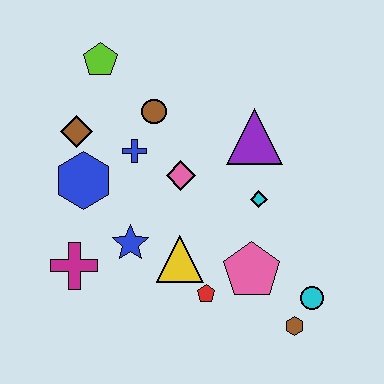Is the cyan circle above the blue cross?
No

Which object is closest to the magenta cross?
The blue star is closest to the magenta cross.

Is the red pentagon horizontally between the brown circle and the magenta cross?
No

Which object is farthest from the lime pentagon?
The brown hexagon is farthest from the lime pentagon.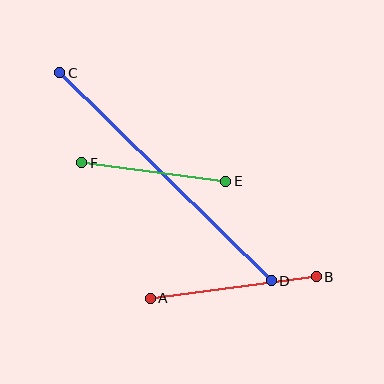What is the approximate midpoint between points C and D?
The midpoint is at approximately (166, 177) pixels.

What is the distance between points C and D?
The distance is approximately 297 pixels.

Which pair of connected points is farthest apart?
Points C and D are farthest apart.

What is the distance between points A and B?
The distance is approximately 167 pixels.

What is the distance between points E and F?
The distance is approximately 146 pixels.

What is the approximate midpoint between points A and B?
The midpoint is at approximately (233, 287) pixels.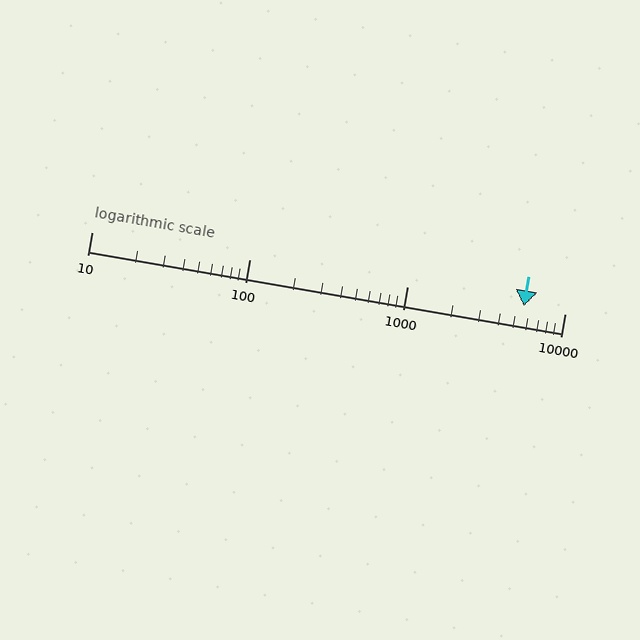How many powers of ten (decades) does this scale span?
The scale spans 3 decades, from 10 to 10000.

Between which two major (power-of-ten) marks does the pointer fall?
The pointer is between 1000 and 10000.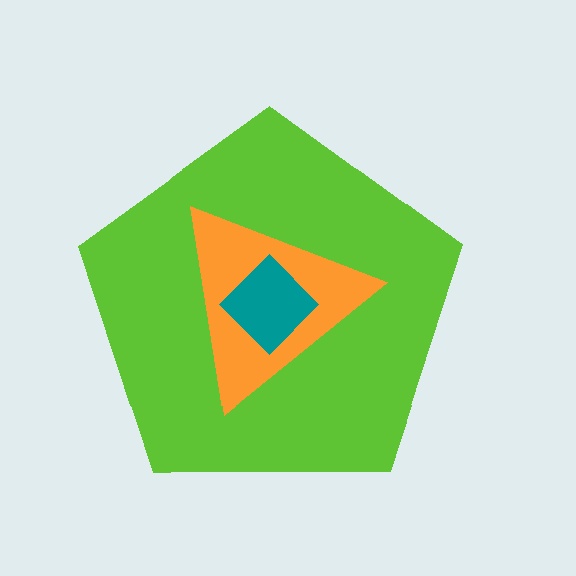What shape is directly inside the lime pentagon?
The orange triangle.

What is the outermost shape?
The lime pentagon.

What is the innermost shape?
The teal diamond.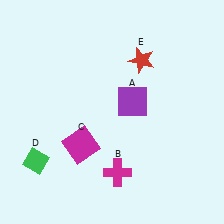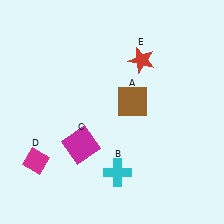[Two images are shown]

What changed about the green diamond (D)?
In Image 1, D is green. In Image 2, it changed to magenta.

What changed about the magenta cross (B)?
In Image 1, B is magenta. In Image 2, it changed to cyan.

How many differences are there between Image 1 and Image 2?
There are 3 differences between the two images.